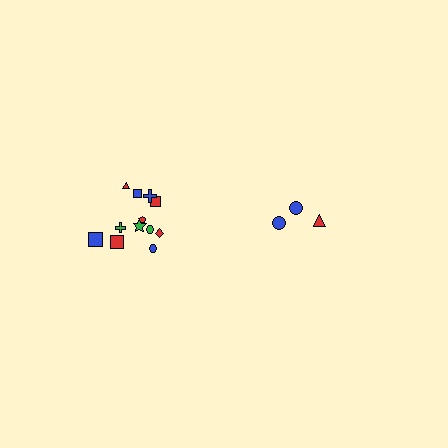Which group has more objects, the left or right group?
The left group.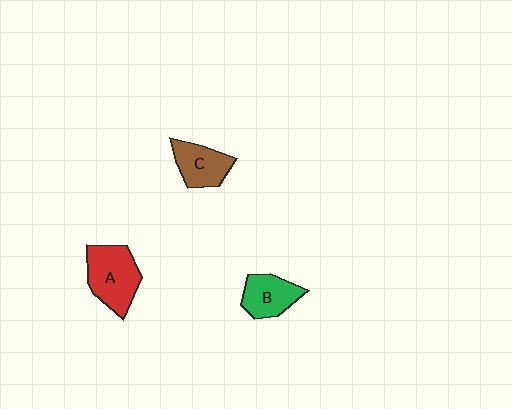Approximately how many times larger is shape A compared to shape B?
Approximately 1.4 times.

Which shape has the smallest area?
Shape B (green).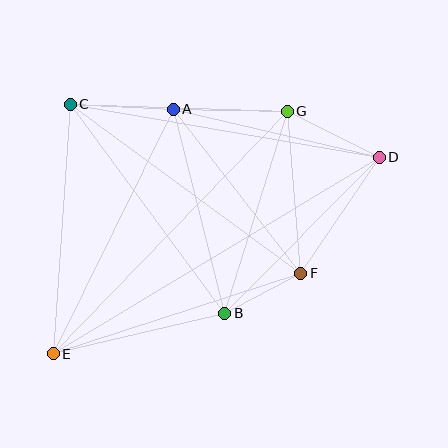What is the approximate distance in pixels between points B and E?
The distance between B and E is approximately 176 pixels.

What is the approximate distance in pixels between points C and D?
The distance between C and D is approximately 314 pixels.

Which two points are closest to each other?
Points B and F are closest to each other.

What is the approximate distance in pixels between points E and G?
The distance between E and G is approximately 337 pixels.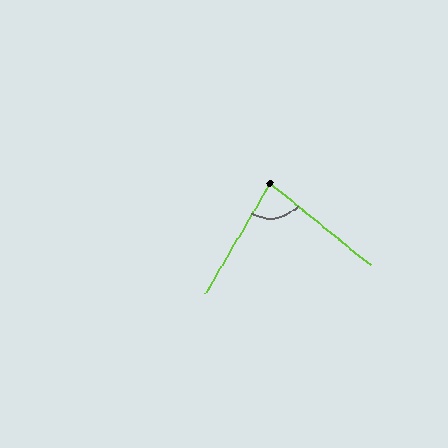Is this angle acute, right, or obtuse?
It is acute.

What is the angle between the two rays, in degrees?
Approximately 81 degrees.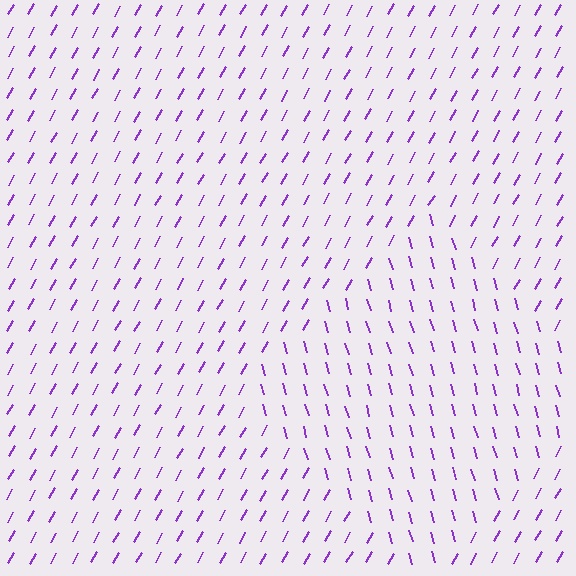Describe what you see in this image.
The image is filled with small purple line segments. A diamond region in the image has lines oriented differently from the surrounding lines, creating a visible texture boundary.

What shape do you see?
I see a diamond.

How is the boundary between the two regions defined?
The boundary is defined purely by a change in line orientation (approximately 45 degrees difference). All lines are the same color and thickness.